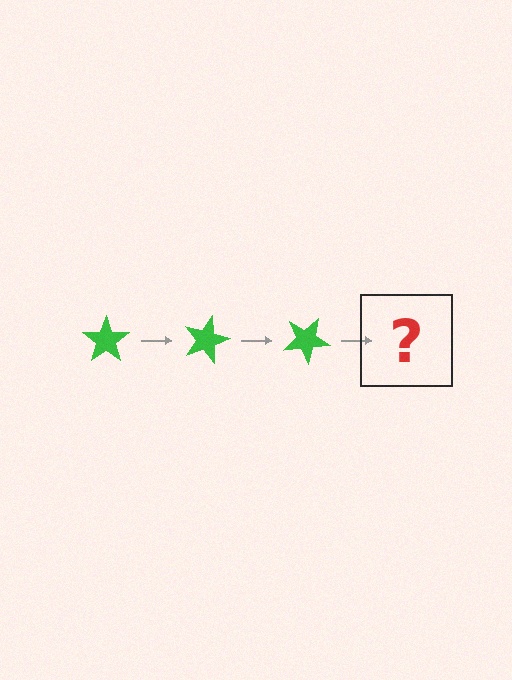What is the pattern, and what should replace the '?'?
The pattern is that the star rotates 15 degrees each step. The '?' should be a green star rotated 45 degrees.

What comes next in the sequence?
The next element should be a green star rotated 45 degrees.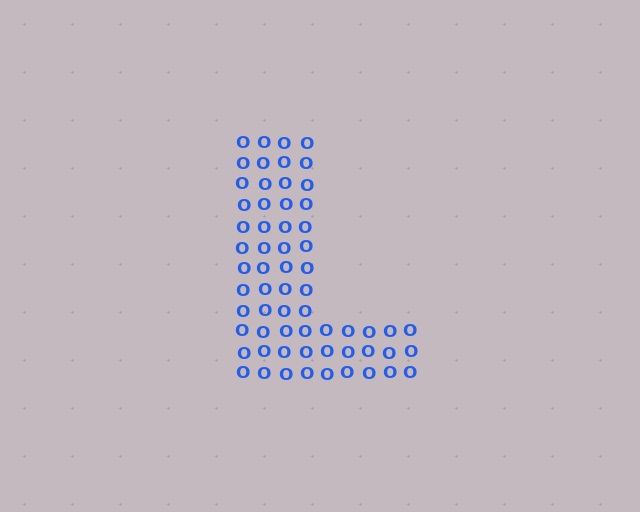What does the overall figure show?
The overall figure shows the letter L.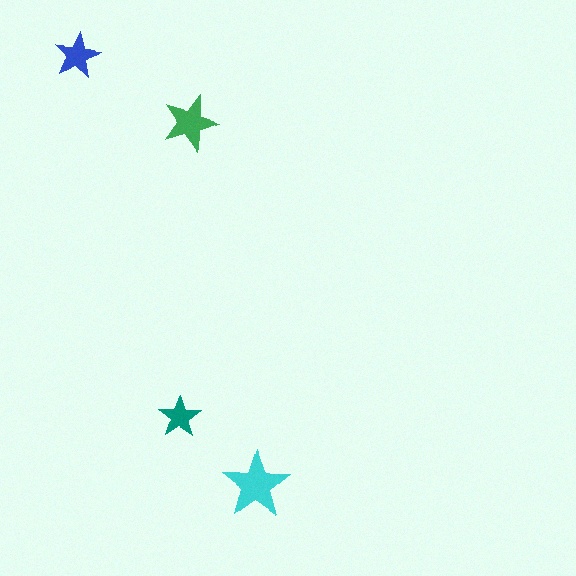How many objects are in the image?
There are 4 objects in the image.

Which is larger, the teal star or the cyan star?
The cyan one.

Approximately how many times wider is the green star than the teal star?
About 1.5 times wider.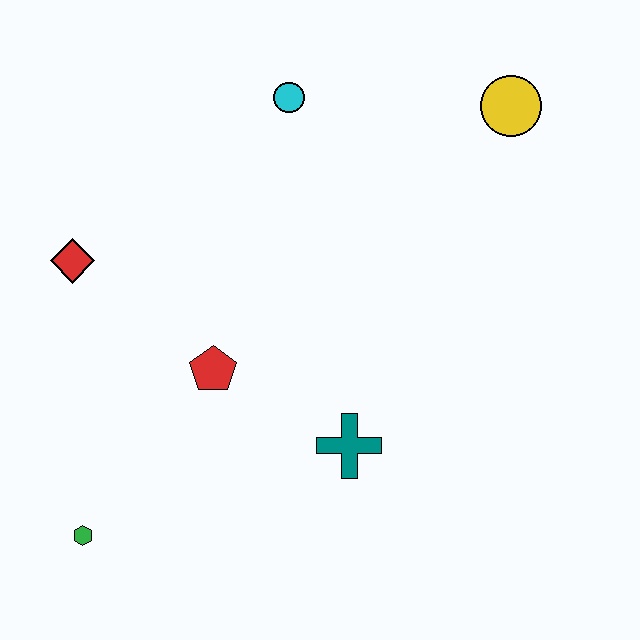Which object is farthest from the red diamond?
The yellow circle is farthest from the red diamond.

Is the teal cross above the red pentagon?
No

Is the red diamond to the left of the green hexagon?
Yes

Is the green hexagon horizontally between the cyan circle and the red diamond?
Yes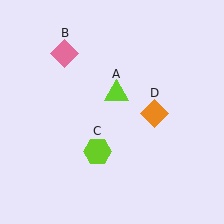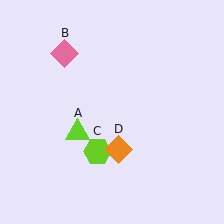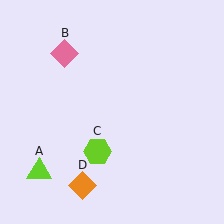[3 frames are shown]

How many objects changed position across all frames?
2 objects changed position: lime triangle (object A), orange diamond (object D).